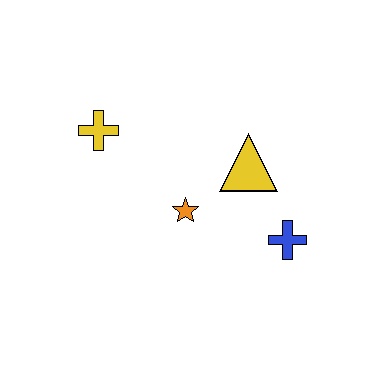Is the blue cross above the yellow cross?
No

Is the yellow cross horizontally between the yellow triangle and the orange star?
No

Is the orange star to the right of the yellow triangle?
No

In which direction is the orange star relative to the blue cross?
The orange star is to the left of the blue cross.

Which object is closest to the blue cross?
The yellow triangle is closest to the blue cross.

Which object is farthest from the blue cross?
The yellow cross is farthest from the blue cross.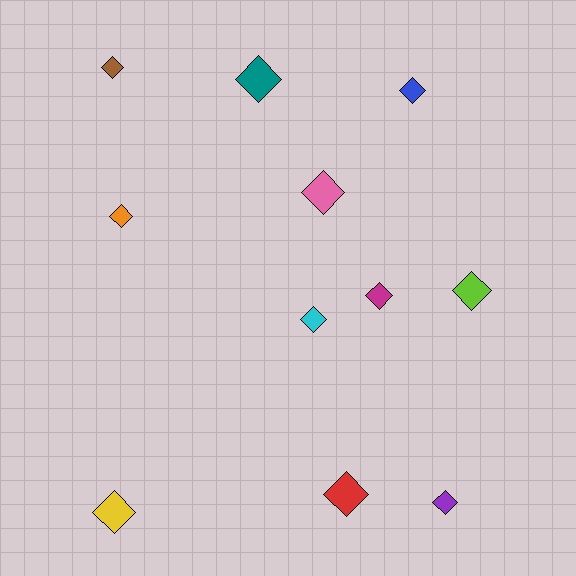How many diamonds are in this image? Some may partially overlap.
There are 11 diamonds.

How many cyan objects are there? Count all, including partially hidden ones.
There is 1 cyan object.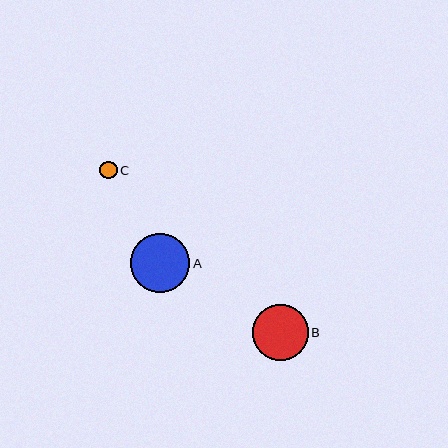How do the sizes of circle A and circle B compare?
Circle A and circle B are approximately the same size.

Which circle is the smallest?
Circle C is the smallest with a size of approximately 17 pixels.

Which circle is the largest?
Circle A is the largest with a size of approximately 59 pixels.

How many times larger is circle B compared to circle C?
Circle B is approximately 3.2 times the size of circle C.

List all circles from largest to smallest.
From largest to smallest: A, B, C.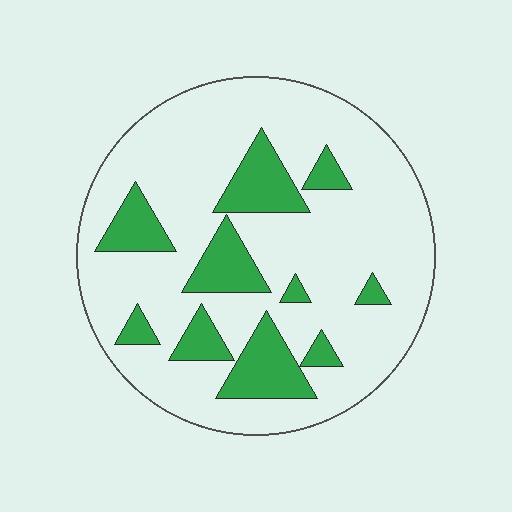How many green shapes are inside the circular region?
10.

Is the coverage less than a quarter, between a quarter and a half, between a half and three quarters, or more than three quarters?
Less than a quarter.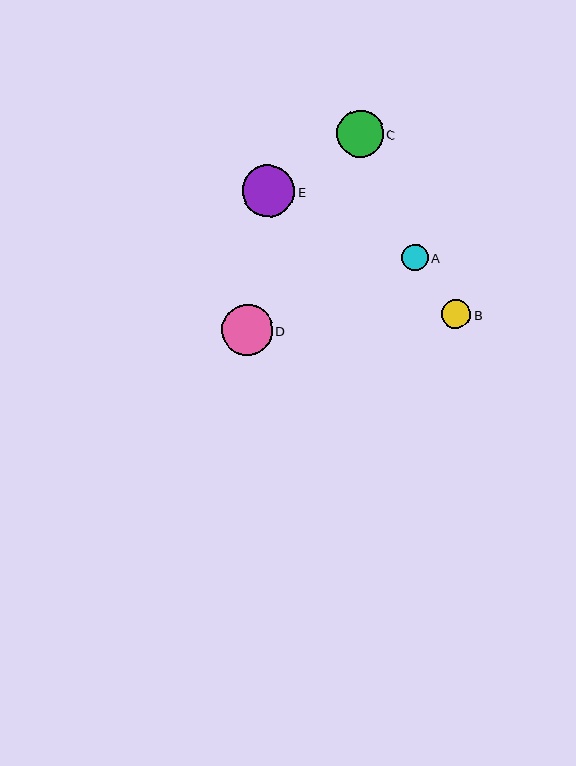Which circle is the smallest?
Circle A is the smallest with a size of approximately 26 pixels.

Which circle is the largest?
Circle E is the largest with a size of approximately 52 pixels.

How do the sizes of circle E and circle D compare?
Circle E and circle D are approximately the same size.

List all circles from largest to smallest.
From largest to smallest: E, D, C, B, A.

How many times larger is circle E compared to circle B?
Circle E is approximately 1.8 times the size of circle B.